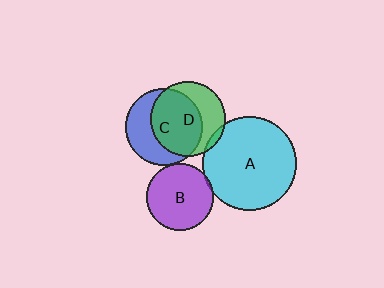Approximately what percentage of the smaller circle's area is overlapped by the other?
Approximately 5%.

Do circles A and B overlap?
Yes.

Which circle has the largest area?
Circle A (cyan).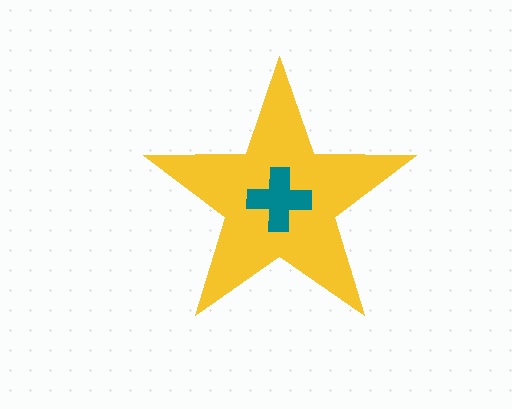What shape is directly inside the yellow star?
The teal cross.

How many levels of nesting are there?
2.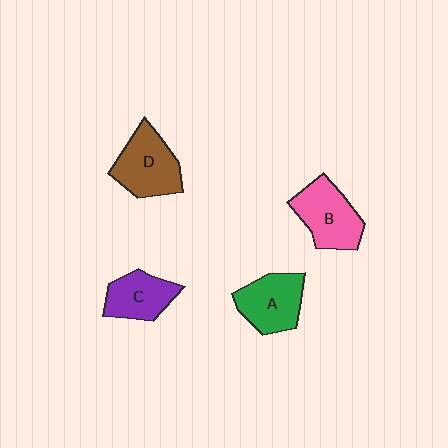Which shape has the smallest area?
Shape C (purple).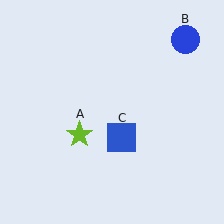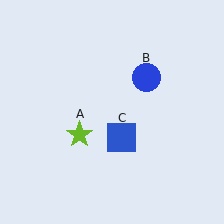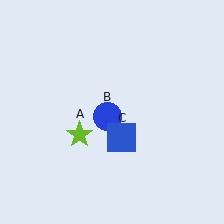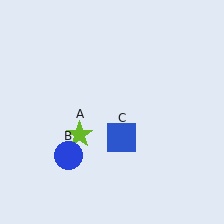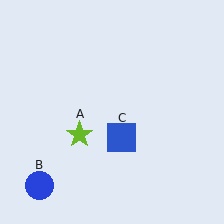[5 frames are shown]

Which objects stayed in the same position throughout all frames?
Lime star (object A) and blue square (object C) remained stationary.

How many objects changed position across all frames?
1 object changed position: blue circle (object B).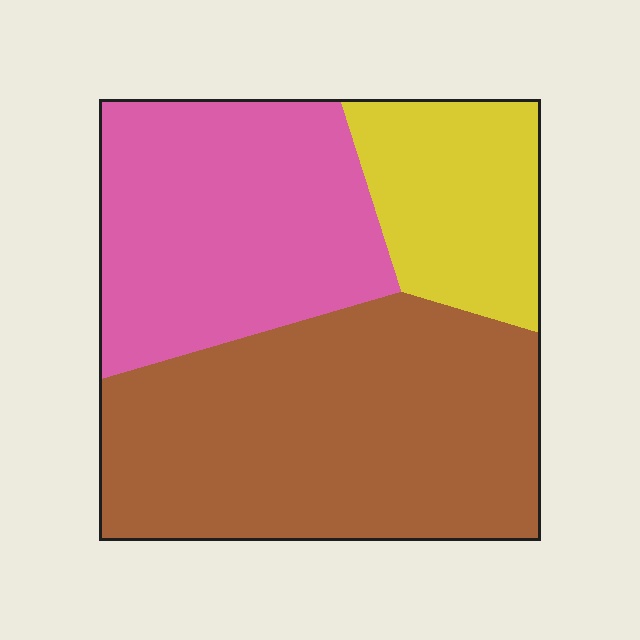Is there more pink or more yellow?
Pink.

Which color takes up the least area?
Yellow, at roughly 20%.